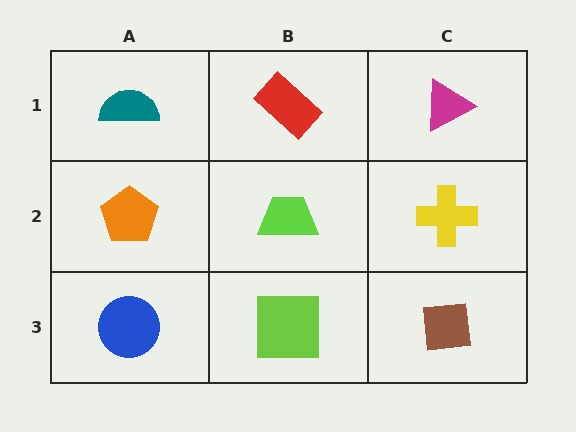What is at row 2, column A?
An orange pentagon.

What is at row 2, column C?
A yellow cross.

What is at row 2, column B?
A lime trapezoid.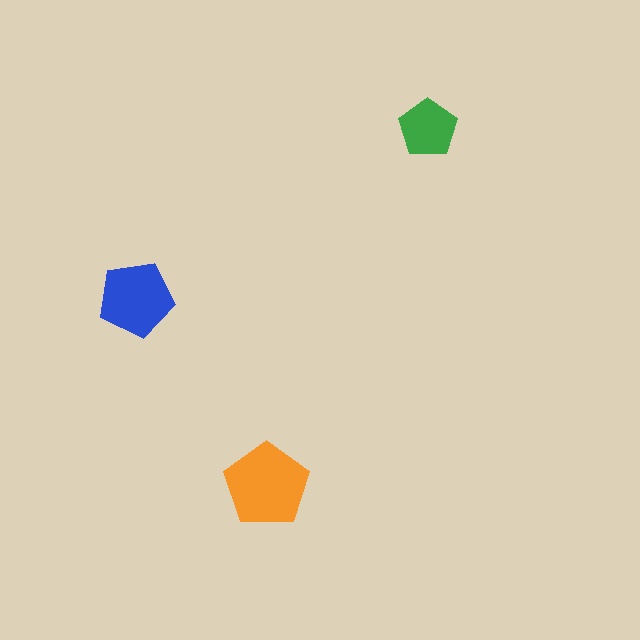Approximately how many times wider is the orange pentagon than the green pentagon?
About 1.5 times wider.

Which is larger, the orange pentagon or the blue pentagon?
The orange one.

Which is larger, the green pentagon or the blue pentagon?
The blue one.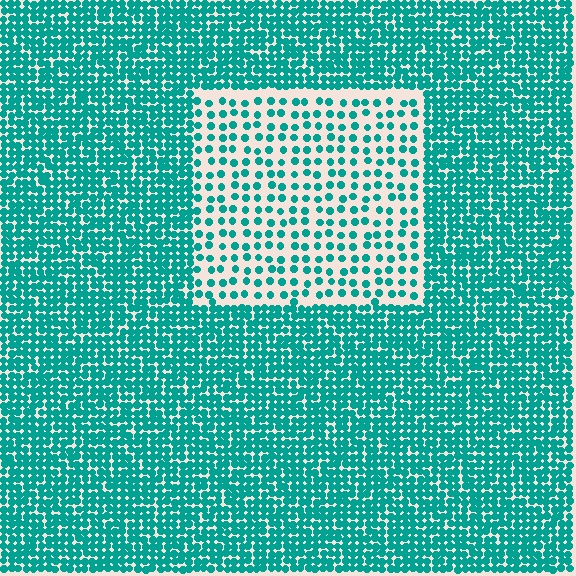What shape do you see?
I see a rectangle.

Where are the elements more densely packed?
The elements are more densely packed outside the rectangle boundary.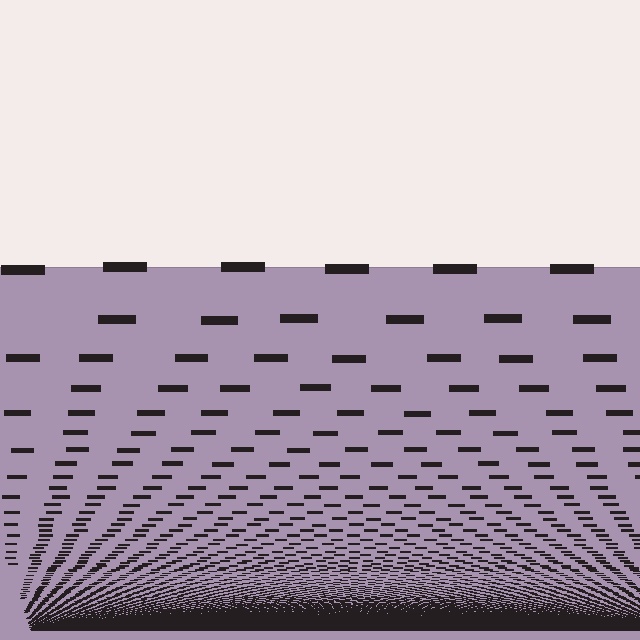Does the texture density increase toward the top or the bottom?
Density increases toward the bottom.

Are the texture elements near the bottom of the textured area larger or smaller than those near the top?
Smaller. The gradient is inverted — elements near the bottom are smaller and denser.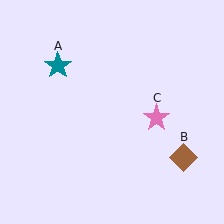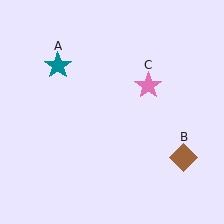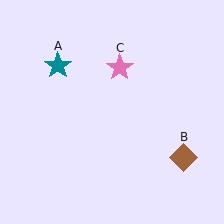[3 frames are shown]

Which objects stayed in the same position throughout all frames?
Teal star (object A) and brown diamond (object B) remained stationary.